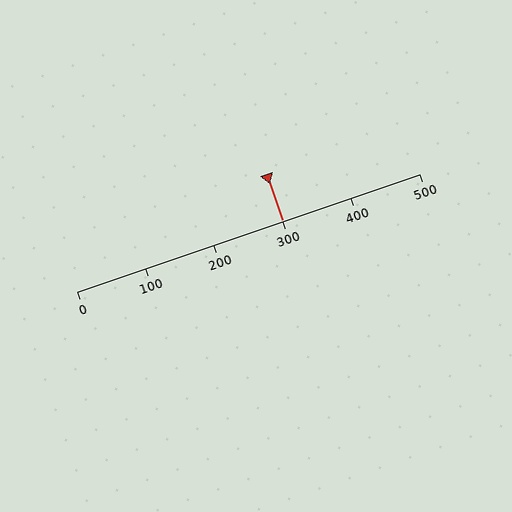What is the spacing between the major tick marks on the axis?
The major ticks are spaced 100 apart.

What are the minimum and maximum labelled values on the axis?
The axis runs from 0 to 500.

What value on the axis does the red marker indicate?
The marker indicates approximately 300.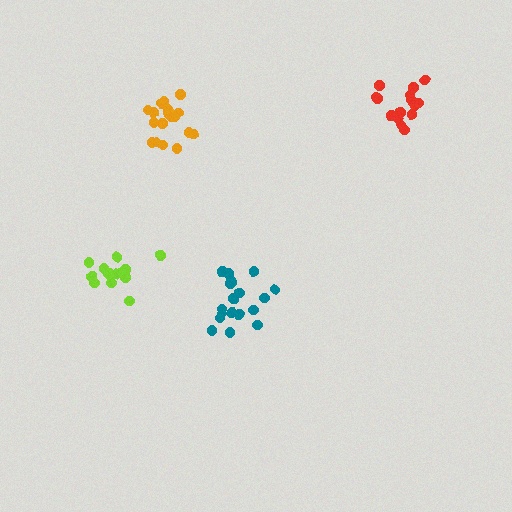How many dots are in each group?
Group 1: 16 dots, Group 2: 14 dots, Group 3: 18 dots, Group 4: 19 dots (67 total).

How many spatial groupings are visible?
There are 4 spatial groupings.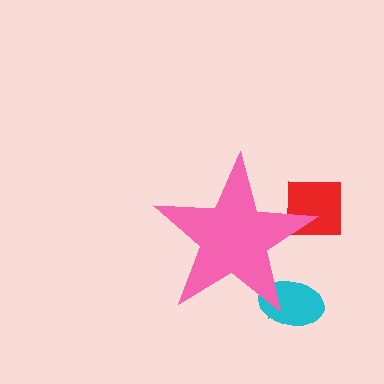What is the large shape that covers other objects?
A pink star.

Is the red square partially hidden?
Yes, the red square is partially hidden behind the pink star.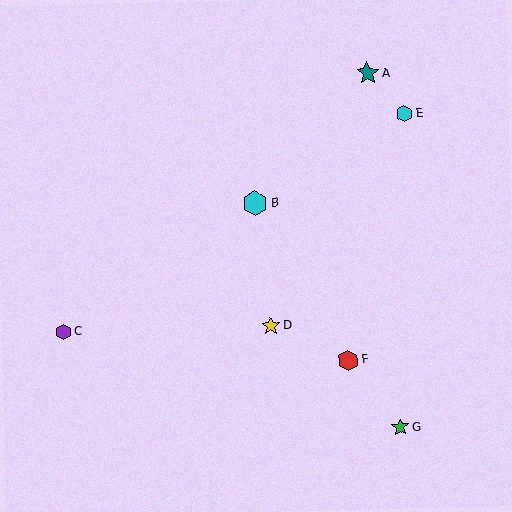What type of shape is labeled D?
Shape D is a yellow star.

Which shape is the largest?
The cyan hexagon (labeled B) is the largest.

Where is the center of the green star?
The center of the green star is at (400, 427).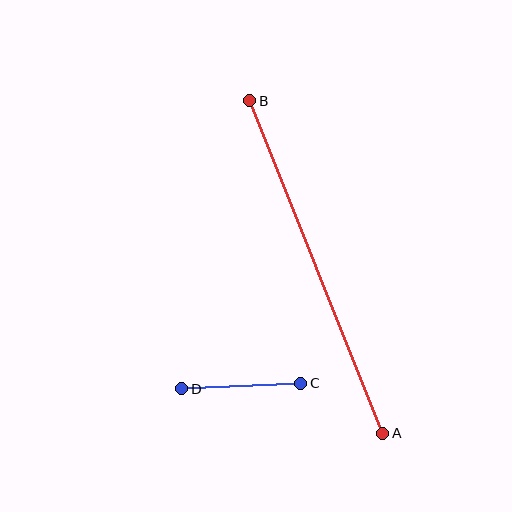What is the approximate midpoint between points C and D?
The midpoint is at approximately (241, 386) pixels.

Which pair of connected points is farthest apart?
Points A and B are farthest apart.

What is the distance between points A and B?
The distance is approximately 358 pixels.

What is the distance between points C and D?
The distance is approximately 119 pixels.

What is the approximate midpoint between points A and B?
The midpoint is at approximately (316, 267) pixels.